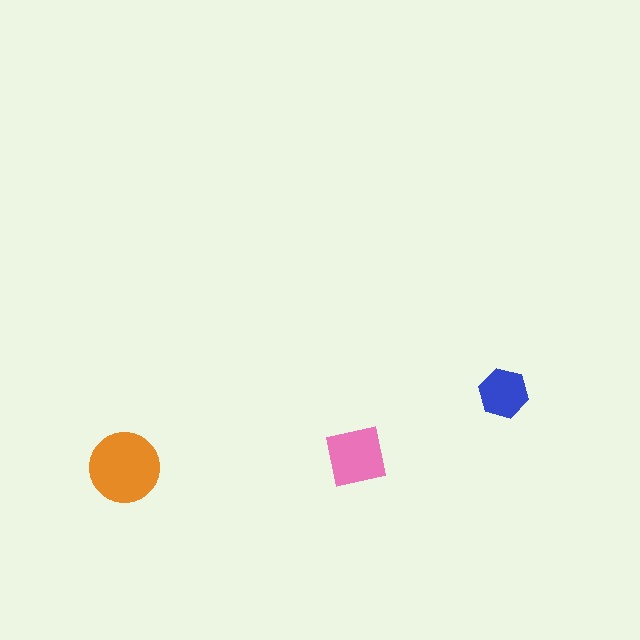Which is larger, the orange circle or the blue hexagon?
The orange circle.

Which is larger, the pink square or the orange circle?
The orange circle.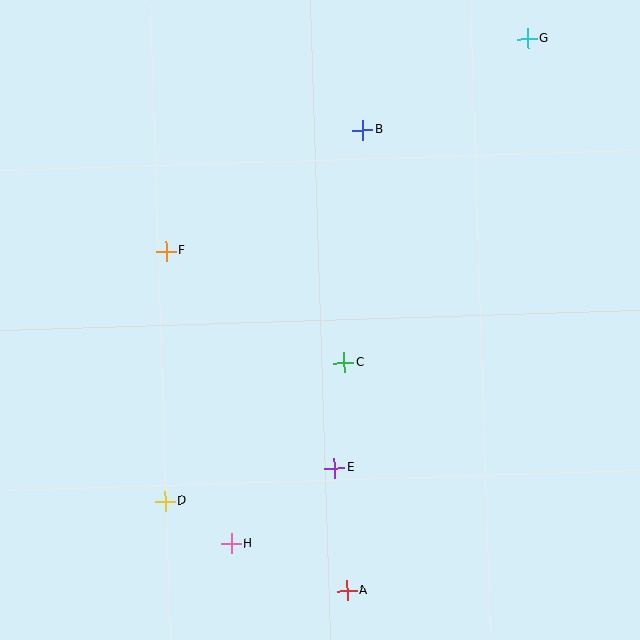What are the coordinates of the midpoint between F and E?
The midpoint between F and E is at (250, 360).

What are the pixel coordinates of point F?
Point F is at (166, 251).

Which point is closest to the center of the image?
Point C at (344, 363) is closest to the center.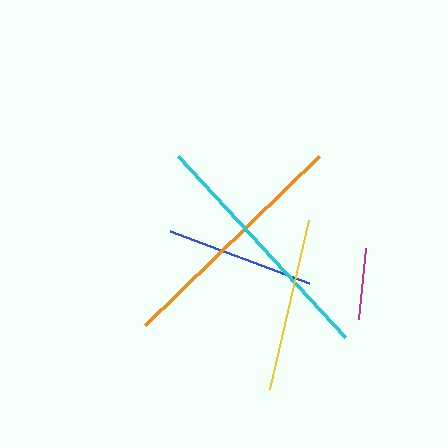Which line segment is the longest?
The cyan line is the longest at approximately 247 pixels.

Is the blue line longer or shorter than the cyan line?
The cyan line is longer than the blue line.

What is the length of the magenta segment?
The magenta segment is approximately 72 pixels long.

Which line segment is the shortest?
The magenta line is the shortest at approximately 72 pixels.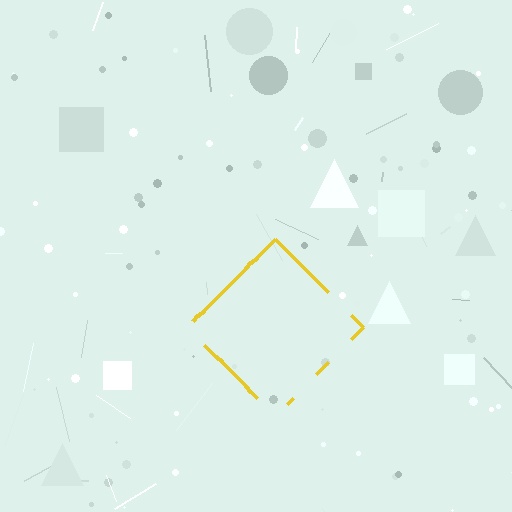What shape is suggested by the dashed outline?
The dashed outline suggests a diamond.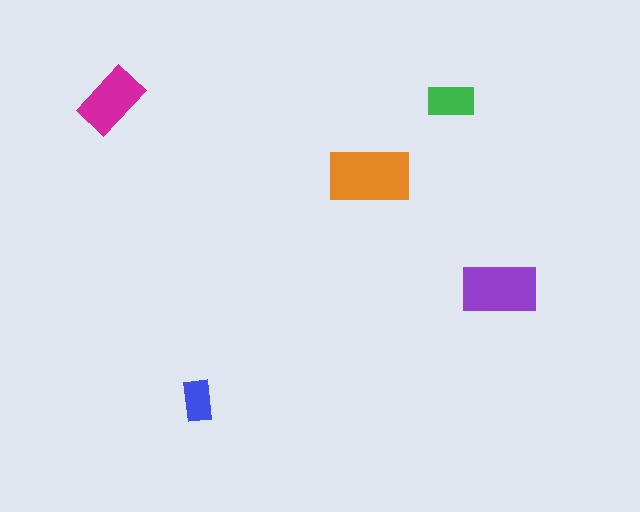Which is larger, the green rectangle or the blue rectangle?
The green one.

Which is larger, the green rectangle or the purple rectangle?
The purple one.